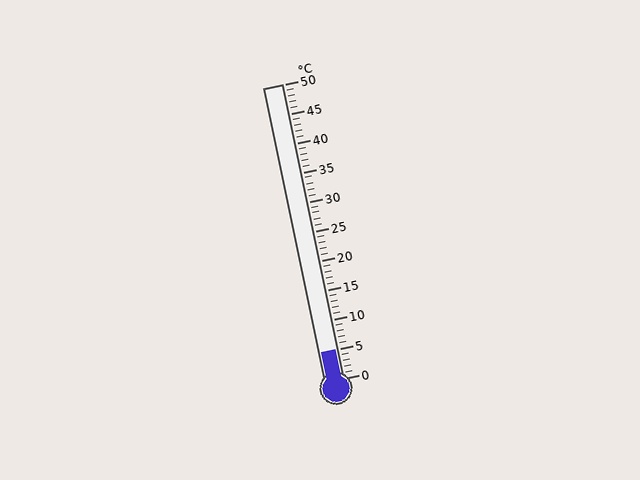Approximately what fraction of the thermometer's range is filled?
The thermometer is filled to approximately 10% of its range.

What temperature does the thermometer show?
The thermometer shows approximately 5°C.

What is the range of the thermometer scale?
The thermometer scale ranges from 0°C to 50°C.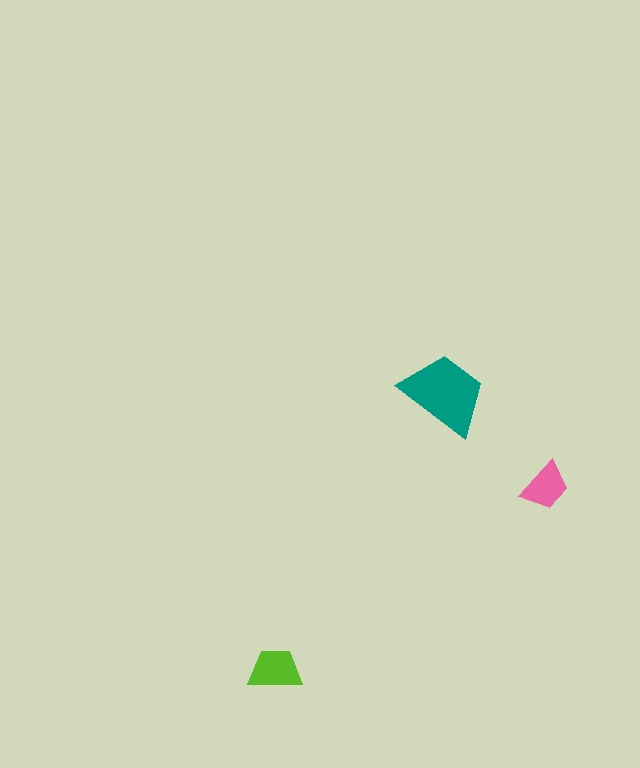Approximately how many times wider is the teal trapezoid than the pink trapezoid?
About 2 times wider.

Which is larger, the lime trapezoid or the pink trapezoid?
The lime one.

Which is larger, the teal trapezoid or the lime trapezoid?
The teal one.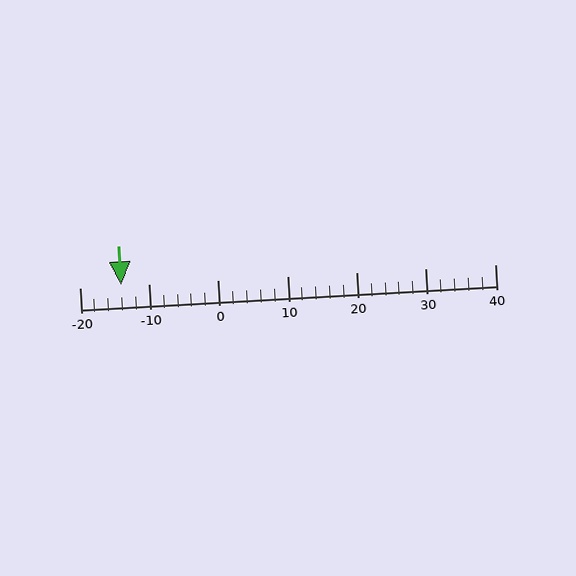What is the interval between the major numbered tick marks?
The major tick marks are spaced 10 units apart.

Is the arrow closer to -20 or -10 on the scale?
The arrow is closer to -10.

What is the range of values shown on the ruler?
The ruler shows values from -20 to 40.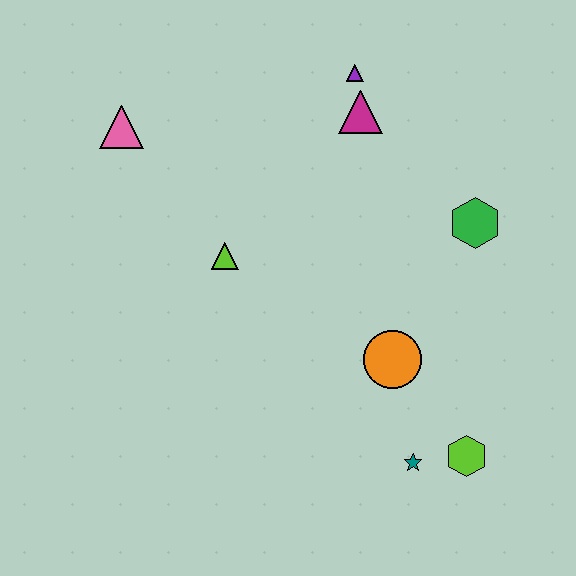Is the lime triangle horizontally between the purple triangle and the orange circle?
No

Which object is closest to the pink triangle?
The lime triangle is closest to the pink triangle.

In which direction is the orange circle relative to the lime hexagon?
The orange circle is above the lime hexagon.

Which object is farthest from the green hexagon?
The pink triangle is farthest from the green hexagon.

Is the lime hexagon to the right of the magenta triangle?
Yes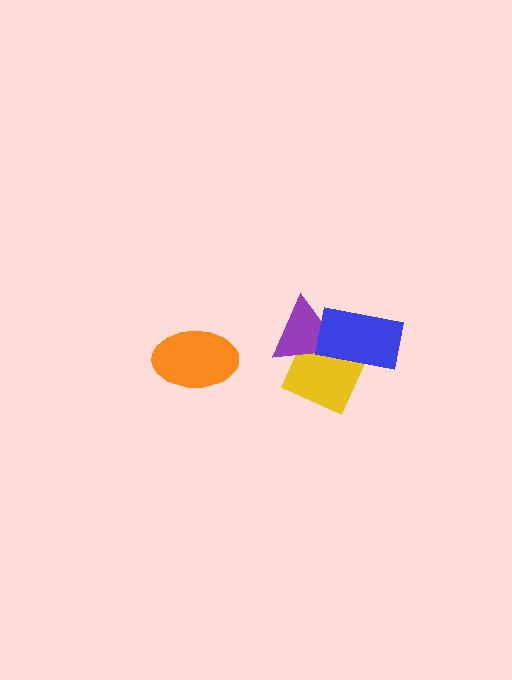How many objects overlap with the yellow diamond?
2 objects overlap with the yellow diamond.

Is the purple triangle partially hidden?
Yes, it is partially covered by another shape.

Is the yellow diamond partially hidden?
Yes, it is partially covered by another shape.